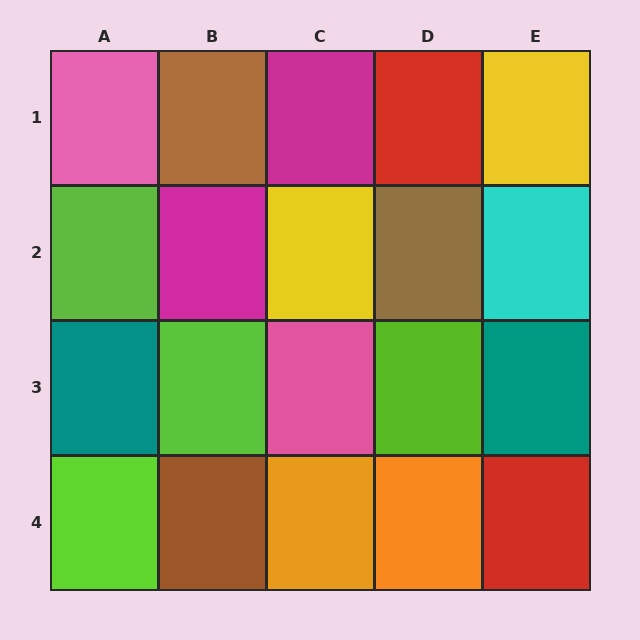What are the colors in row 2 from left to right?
Lime, magenta, yellow, brown, cyan.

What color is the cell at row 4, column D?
Orange.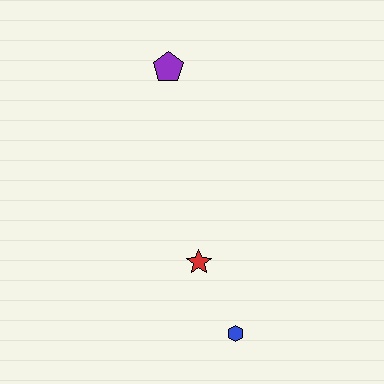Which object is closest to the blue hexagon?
The red star is closest to the blue hexagon.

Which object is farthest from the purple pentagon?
The blue hexagon is farthest from the purple pentagon.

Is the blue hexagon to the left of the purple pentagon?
No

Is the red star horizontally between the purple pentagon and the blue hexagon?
Yes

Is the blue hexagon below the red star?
Yes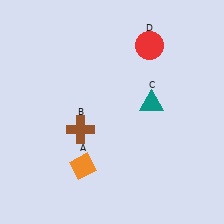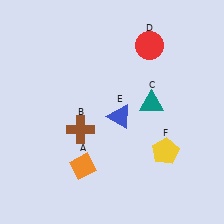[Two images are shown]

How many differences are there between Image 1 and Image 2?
There are 2 differences between the two images.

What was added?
A blue triangle (E), a yellow pentagon (F) were added in Image 2.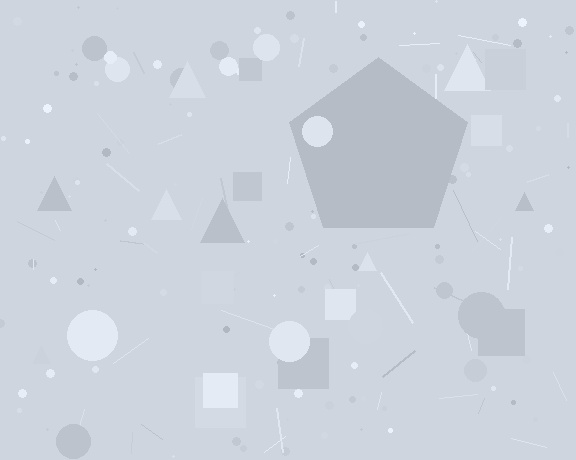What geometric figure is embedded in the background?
A pentagon is embedded in the background.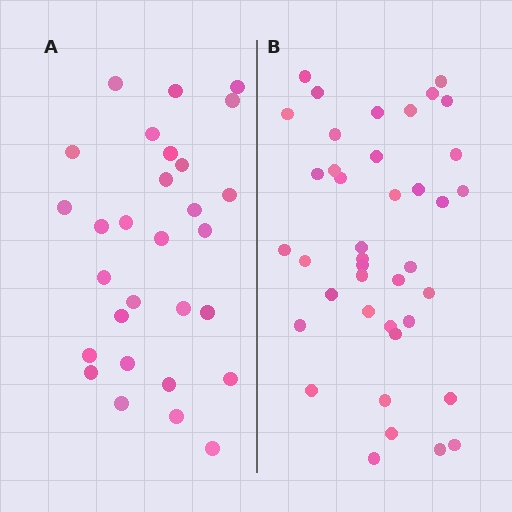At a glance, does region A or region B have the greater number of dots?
Region B (the right region) has more dots.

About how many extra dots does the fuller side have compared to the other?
Region B has roughly 12 or so more dots than region A.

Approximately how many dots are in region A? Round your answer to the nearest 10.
About 30 dots. (The exact count is 29, which rounds to 30.)